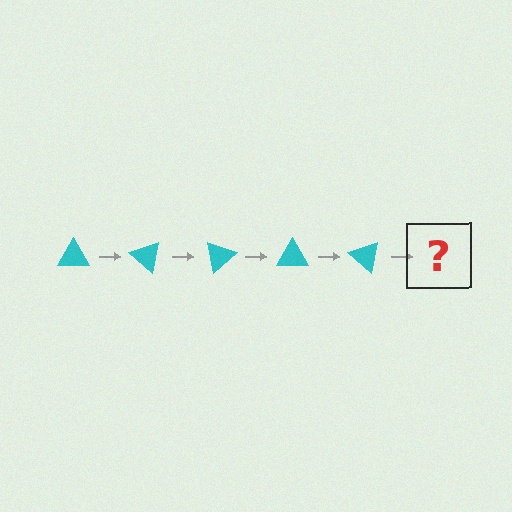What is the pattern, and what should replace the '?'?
The pattern is that the triangle rotates 40 degrees each step. The '?' should be a cyan triangle rotated 200 degrees.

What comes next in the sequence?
The next element should be a cyan triangle rotated 200 degrees.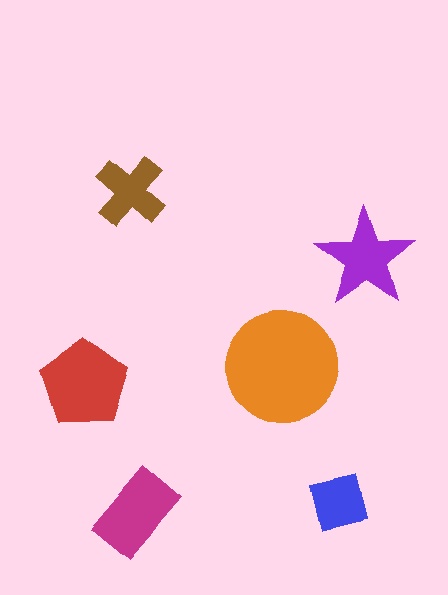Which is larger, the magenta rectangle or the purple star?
The magenta rectangle.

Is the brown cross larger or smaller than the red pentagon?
Smaller.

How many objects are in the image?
There are 6 objects in the image.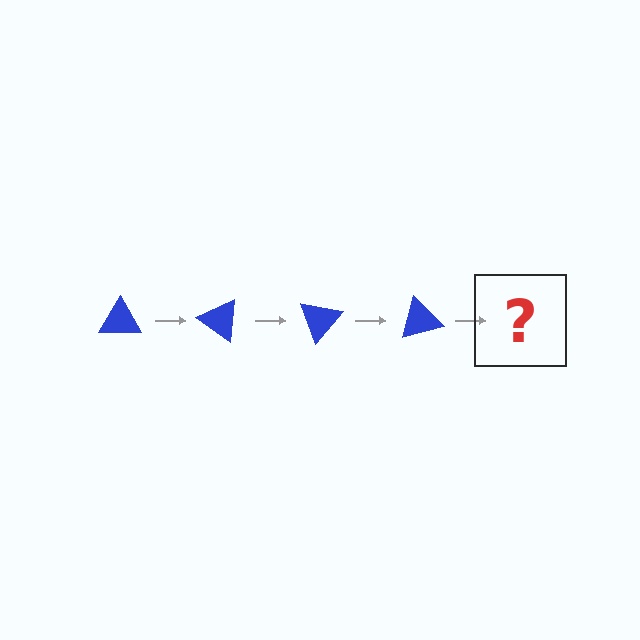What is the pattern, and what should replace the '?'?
The pattern is that the triangle rotates 35 degrees each step. The '?' should be a blue triangle rotated 140 degrees.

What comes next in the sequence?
The next element should be a blue triangle rotated 140 degrees.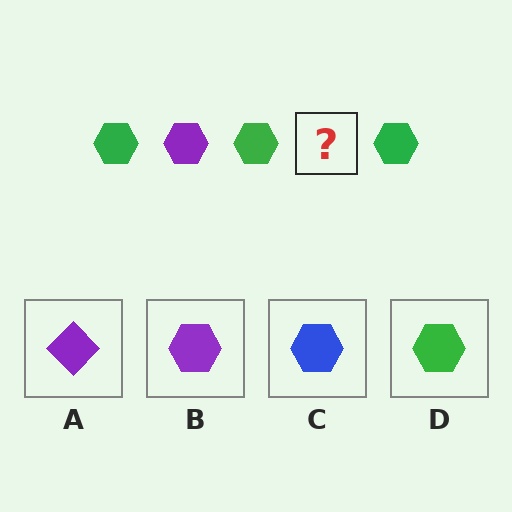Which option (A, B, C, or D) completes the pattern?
B.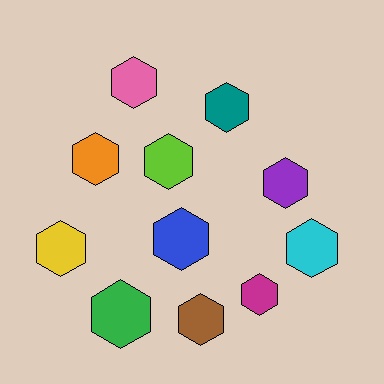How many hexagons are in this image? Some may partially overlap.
There are 11 hexagons.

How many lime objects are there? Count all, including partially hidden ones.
There is 1 lime object.